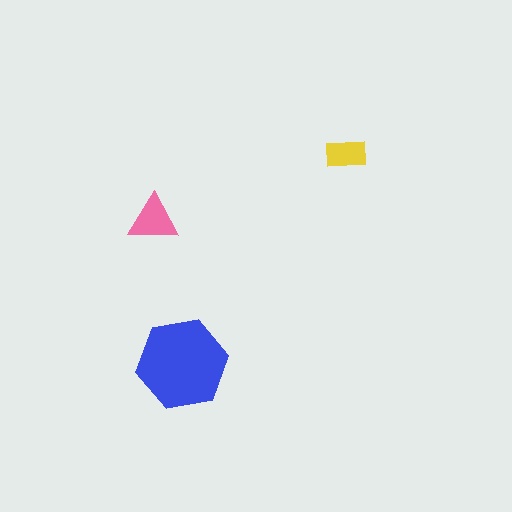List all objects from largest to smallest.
The blue hexagon, the pink triangle, the yellow rectangle.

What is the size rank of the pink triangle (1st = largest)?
2nd.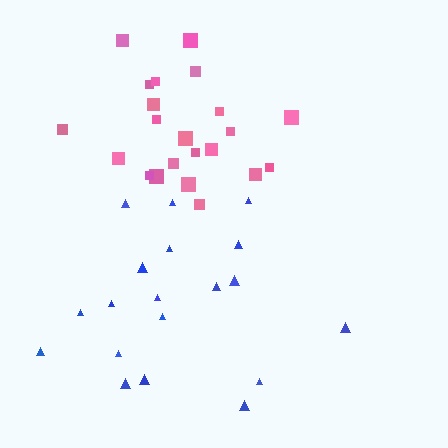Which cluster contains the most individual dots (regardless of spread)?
Pink (22).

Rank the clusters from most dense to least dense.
pink, blue.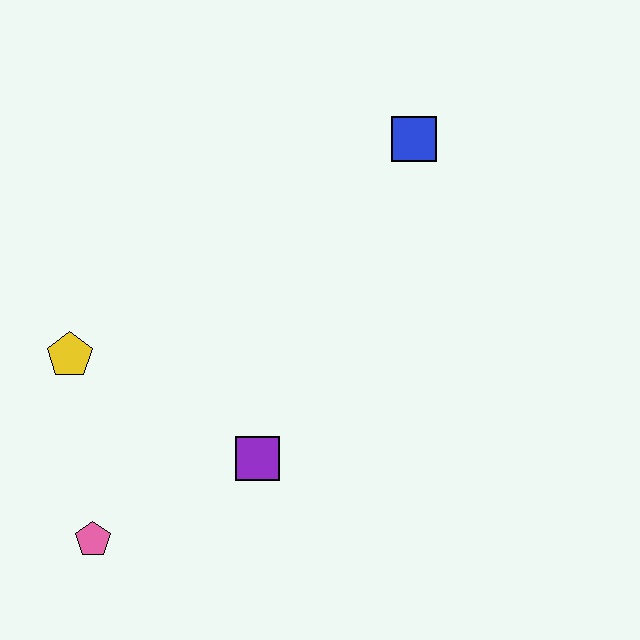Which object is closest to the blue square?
The purple square is closest to the blue square.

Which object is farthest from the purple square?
The blue square is farthest from the purple square.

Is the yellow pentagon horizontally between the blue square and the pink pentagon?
No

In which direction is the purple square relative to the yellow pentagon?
The purple square is to the right of the yellow pentagon.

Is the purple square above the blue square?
No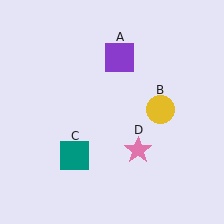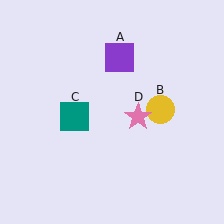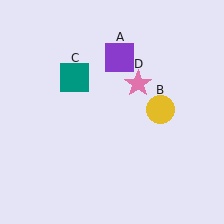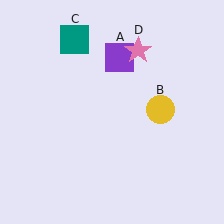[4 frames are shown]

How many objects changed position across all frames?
2 objects changed position: teal square (object C), pink star (object D).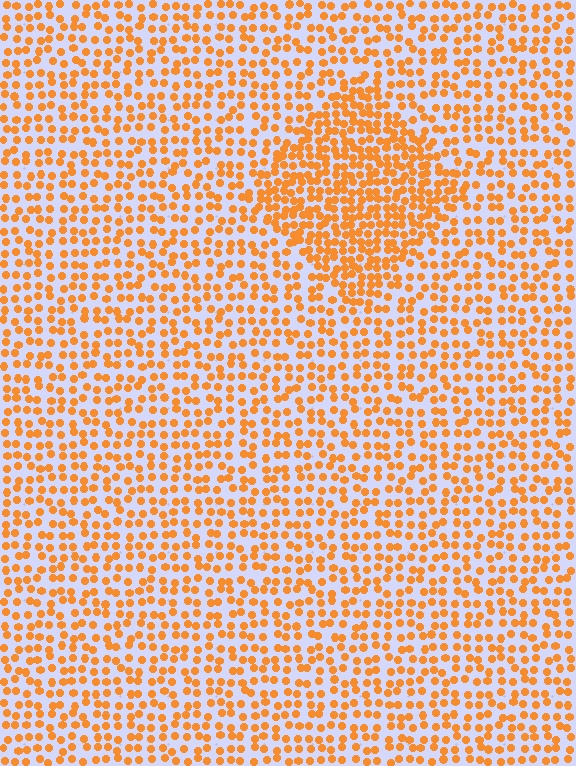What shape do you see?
I see a diamond.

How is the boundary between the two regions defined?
The boundary is defined by a change in element density (approximately 1.8x ratio). All elements are the same color, size, and shape.